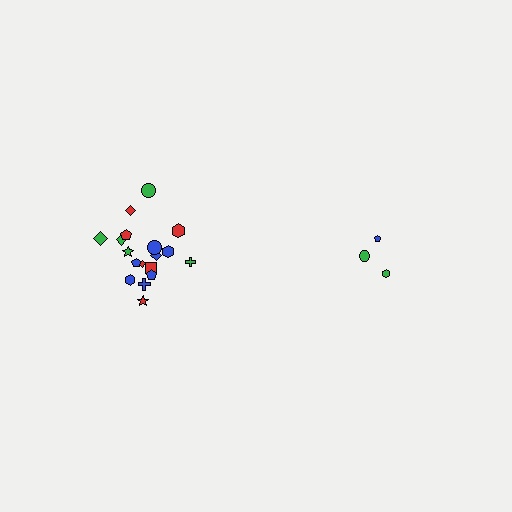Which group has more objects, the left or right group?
The left group.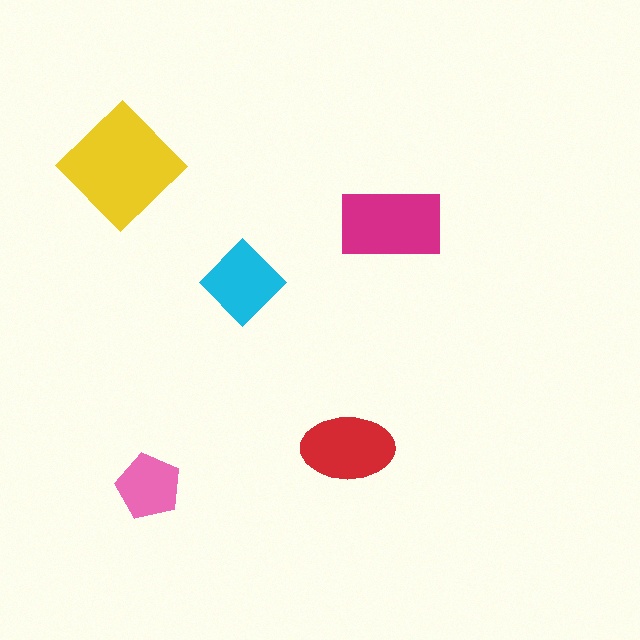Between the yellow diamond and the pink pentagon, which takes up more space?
The yellow diamond.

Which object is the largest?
The yellow diamond.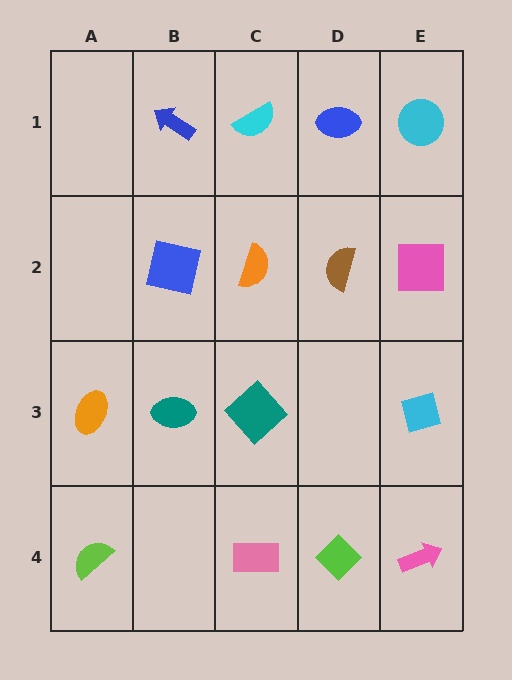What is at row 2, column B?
A blue square.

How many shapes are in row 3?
4 shapes.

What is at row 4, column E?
A pink arrow.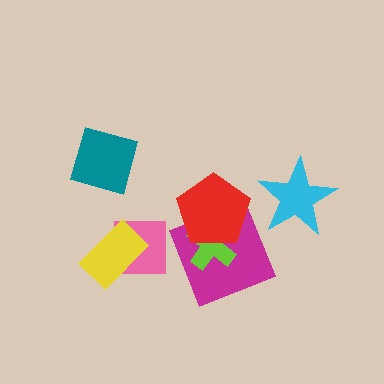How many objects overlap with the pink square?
1 object overlaps with the pink square.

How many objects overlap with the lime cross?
2 objects overlap with the lime cross.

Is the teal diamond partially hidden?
No, no other shape covers it.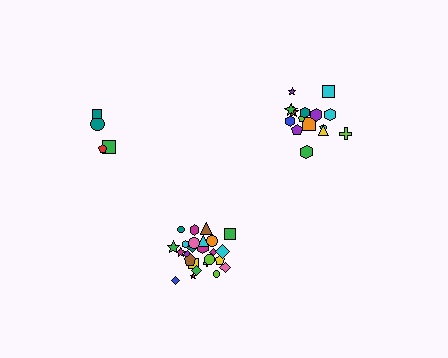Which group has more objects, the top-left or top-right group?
The top-right group.